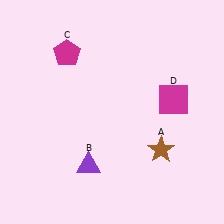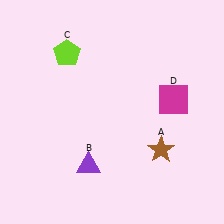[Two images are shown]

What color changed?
The pentagon (C) changed from magenta in Image 1 to lime in Image 2.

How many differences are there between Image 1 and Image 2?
There is 1 difference between the two images.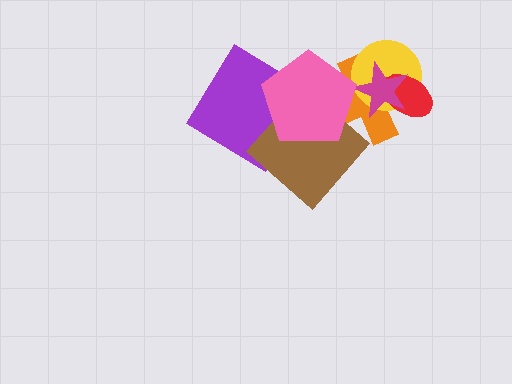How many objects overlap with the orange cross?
5 objects overlap with the orange cross.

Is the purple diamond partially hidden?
Yes, it is partially covered by another shape.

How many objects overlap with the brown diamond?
3 objects overlap with the brown diamond.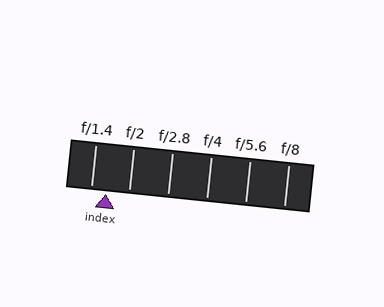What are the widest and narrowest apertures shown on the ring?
The widest aperture shown is f/1.4 and the narrowest is f/8.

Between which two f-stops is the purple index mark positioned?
The index mark is between f/1.4 and f/2.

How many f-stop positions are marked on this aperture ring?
There are 6 f-stop positions marked.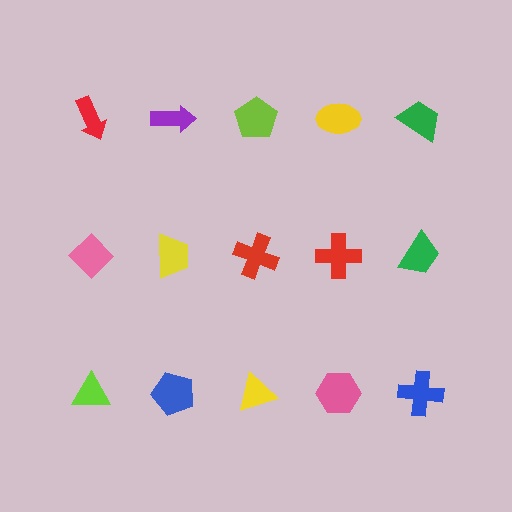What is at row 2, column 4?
A red cross.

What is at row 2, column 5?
A green trapezoid.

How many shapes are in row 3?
5 shapes.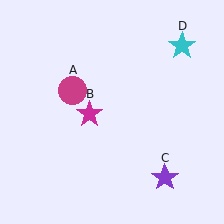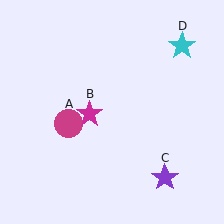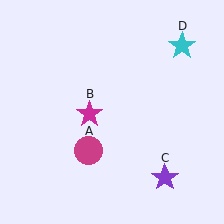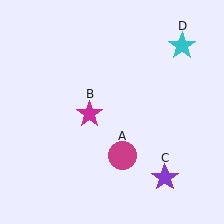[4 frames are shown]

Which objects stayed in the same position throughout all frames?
Magenta star (object B) and purple star (object C) and cyan star (object D) remained stationary.